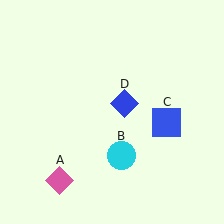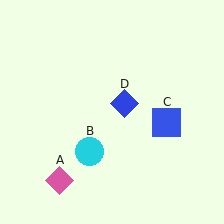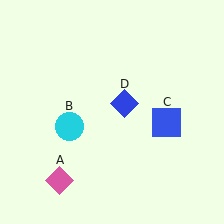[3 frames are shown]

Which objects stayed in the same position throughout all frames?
Pink diamond (object A) and blue square (object C) and blue diamond (object D) remained stationary.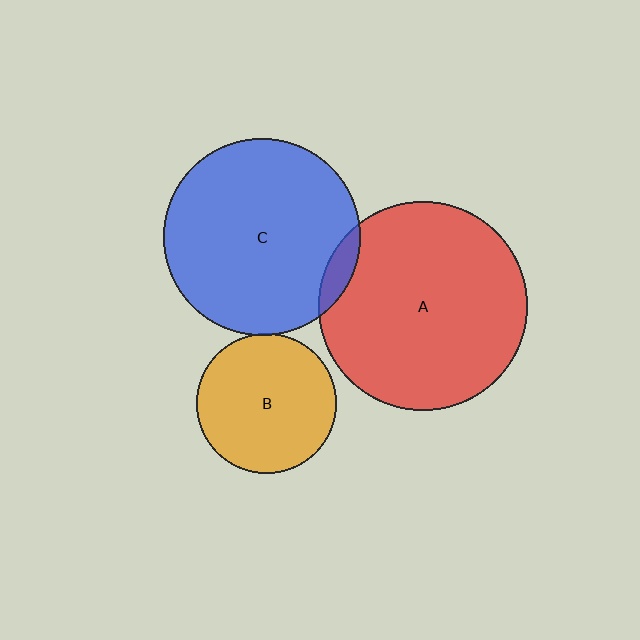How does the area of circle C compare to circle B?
Approximately 2.0 times.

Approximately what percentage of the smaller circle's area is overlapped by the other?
Approximately 5%.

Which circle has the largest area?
Circle A (red).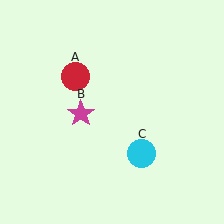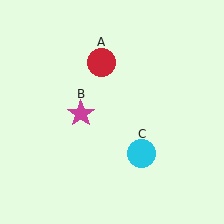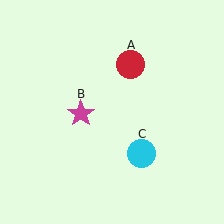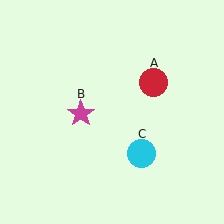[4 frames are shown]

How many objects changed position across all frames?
1 object changed position: red circle (object A).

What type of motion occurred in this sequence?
The red circle (object A) rotated clockwise around the center of the scene.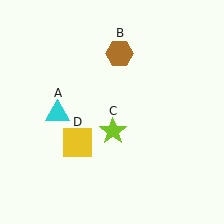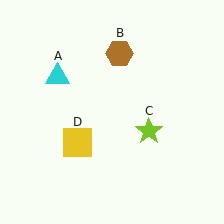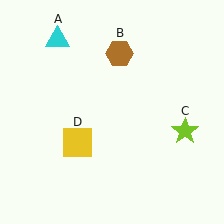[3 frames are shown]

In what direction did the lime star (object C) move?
The lime star (object C) moved right.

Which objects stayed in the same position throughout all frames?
Brown hexagon (object B) and yellow square (object D) remained stationary.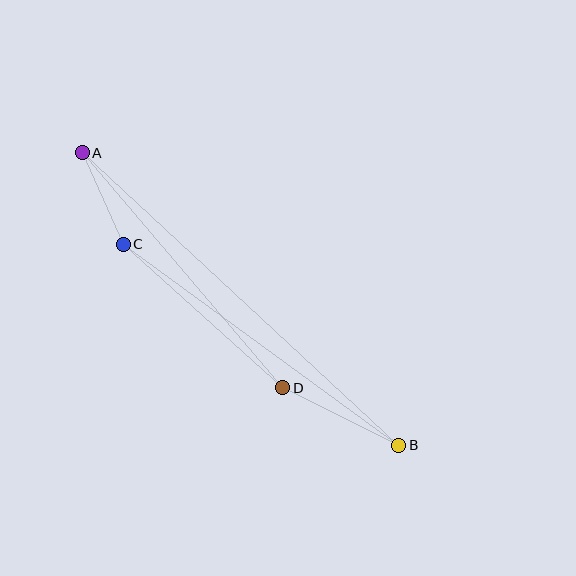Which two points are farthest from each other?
Points A and B are farthest from each other.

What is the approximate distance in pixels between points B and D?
The distance between B and D is approximately 129 pixels.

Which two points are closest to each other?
Points A and C are closest to each other.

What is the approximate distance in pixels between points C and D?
The distance between C and D is approximately 215 pixels.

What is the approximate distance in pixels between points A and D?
The distance between A and D is approximately 309 pixels.